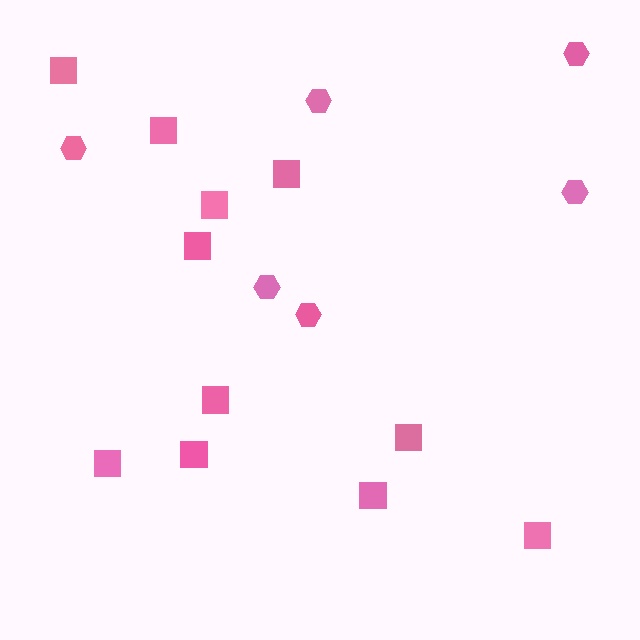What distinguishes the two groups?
There are 2 groups: one group of squares (11) and one group of hexagons (6).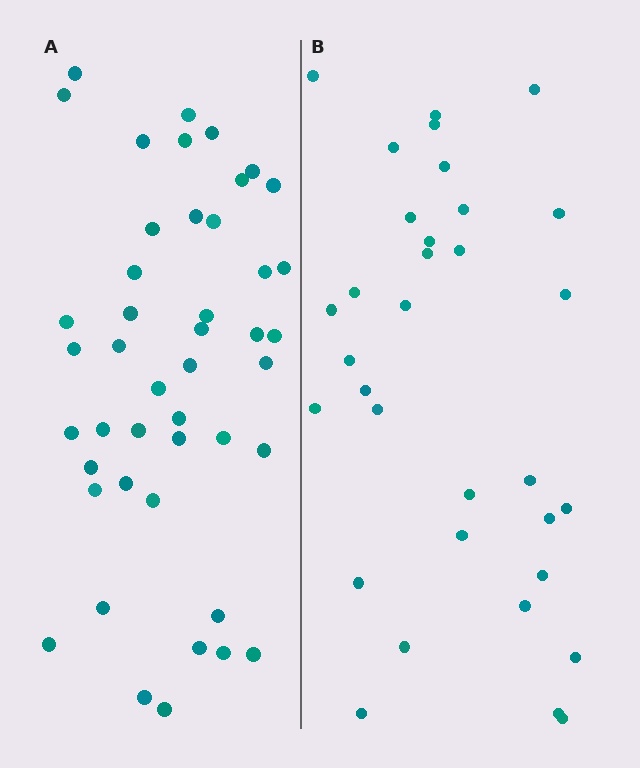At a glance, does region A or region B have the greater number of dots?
Region A (the left region) has more dots.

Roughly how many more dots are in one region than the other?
Region A has roughly 12 or so more dots than region B.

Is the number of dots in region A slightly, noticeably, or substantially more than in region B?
Region A has noticeably more, but not dramatically so. The ratio is roughly 1.4 to 1.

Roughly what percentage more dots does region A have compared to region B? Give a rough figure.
About 35% more.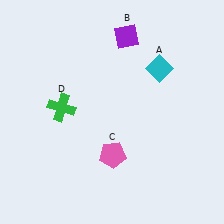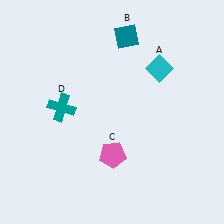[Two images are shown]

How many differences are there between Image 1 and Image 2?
There are 2 differences between the two images.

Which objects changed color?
B changed from purple to teal. D changed from green to teal.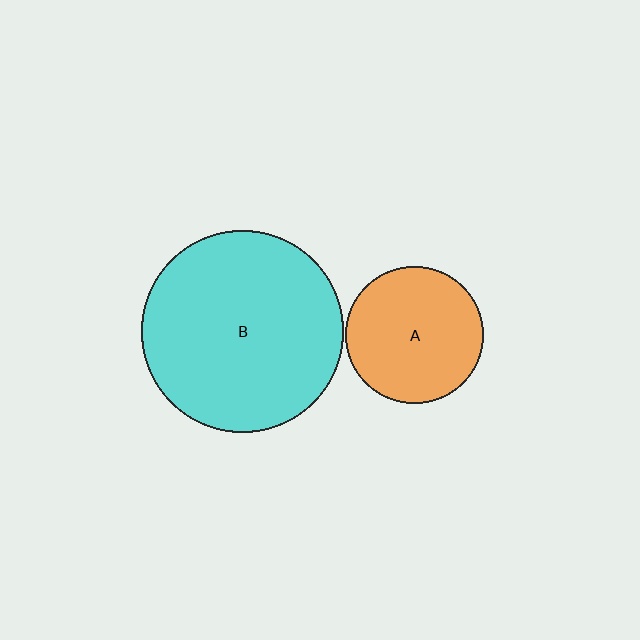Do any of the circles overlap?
No, none of the circles overlap.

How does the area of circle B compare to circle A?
Approximately 2.2 times.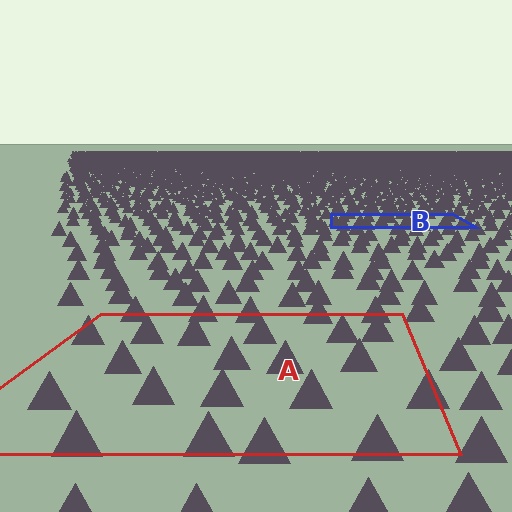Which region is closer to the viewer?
Region A is closer. The texture elements there are larger and more spread out.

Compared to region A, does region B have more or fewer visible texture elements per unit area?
Region B has more texture elements per unit area — they are packed more densely because it is farther away.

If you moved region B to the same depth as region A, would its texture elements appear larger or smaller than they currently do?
They would appear larger. At a closer depth, the same texture elements are projected at a bigger on-screen size.